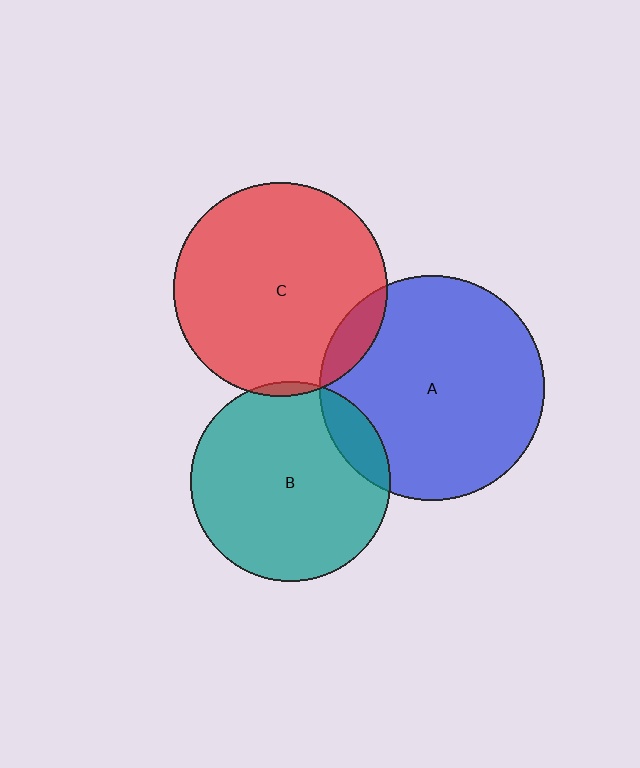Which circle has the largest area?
Circle A (blue).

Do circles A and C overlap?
Yes.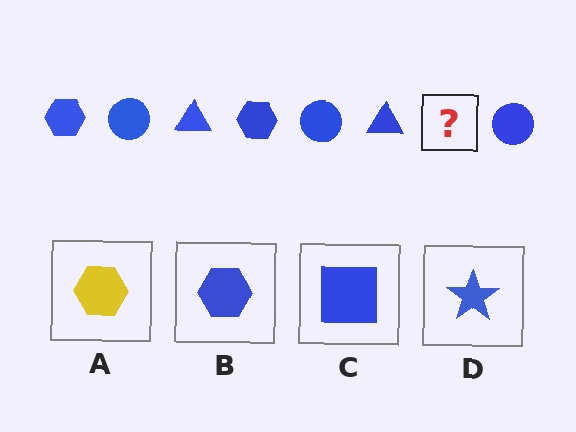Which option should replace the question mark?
Option B.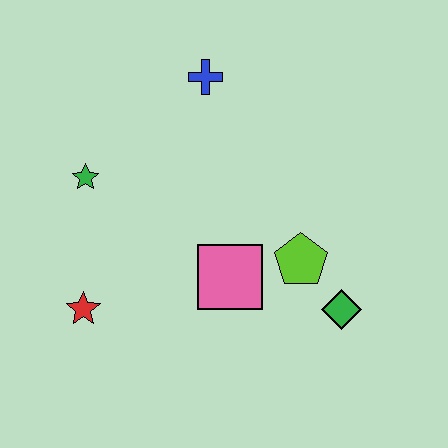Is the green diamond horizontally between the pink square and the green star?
No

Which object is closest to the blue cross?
The green star is closest to the blue cross.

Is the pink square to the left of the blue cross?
No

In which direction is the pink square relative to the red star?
The pink square is to the right of the red star.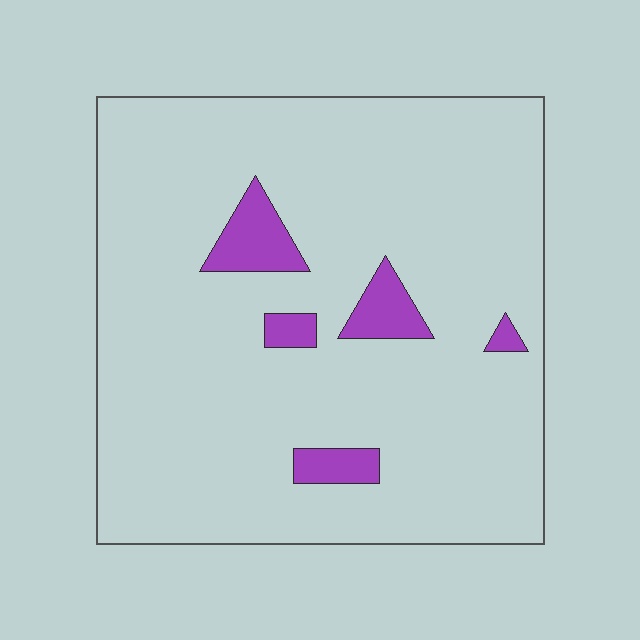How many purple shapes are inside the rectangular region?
5.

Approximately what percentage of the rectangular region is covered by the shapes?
Approximately 10%.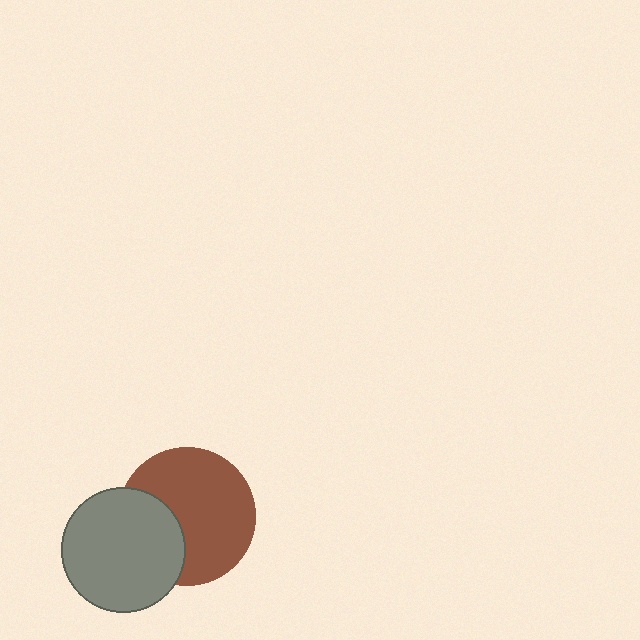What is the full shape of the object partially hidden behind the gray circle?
The partially hidden object is a brown circle.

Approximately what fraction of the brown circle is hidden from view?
Roughly 31% of the brown circle is hidden behind the gray circle.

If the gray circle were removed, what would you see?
You would see the complete brown circle.